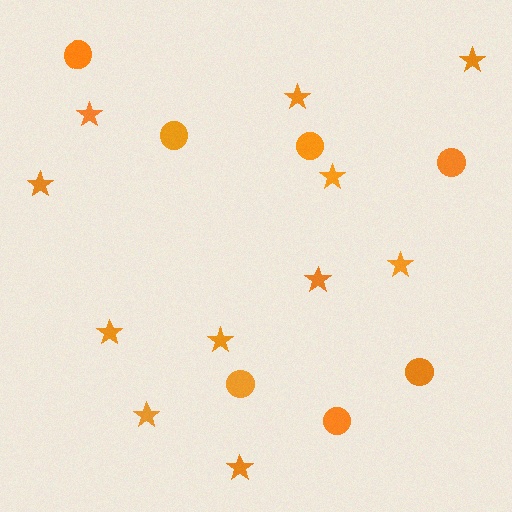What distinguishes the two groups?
There are 2 groups: one group of stars (11) and one group of circles (7).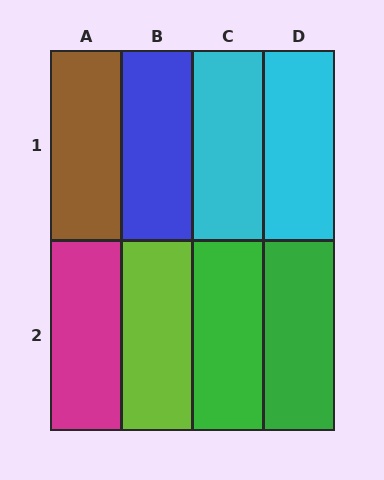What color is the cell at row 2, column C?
Green.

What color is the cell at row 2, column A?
Magenta.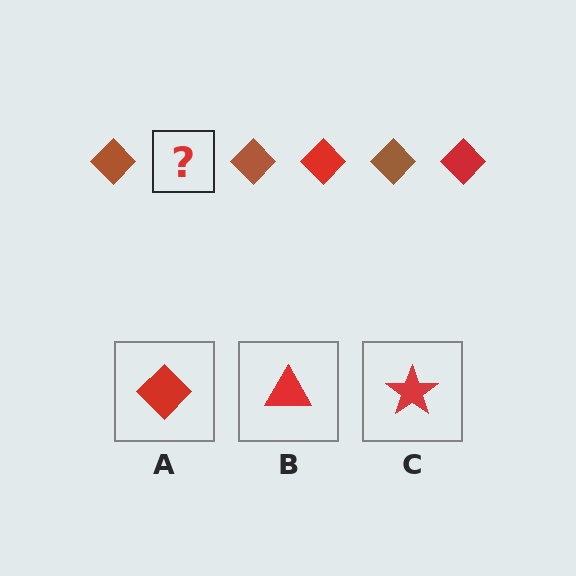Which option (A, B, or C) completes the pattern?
A.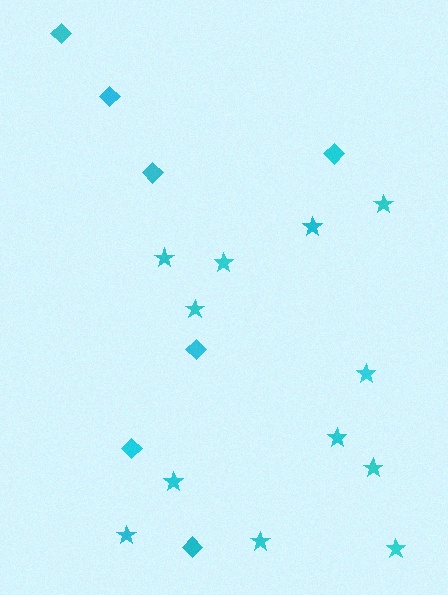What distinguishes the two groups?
There are 2 groups: one group of diamonds (7) and one group of stars (12).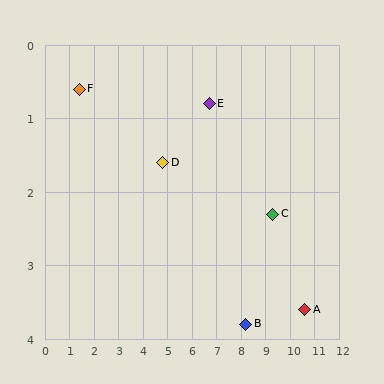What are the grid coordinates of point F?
Point F is at approximately (1.4, 0.6).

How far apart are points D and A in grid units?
Points D and A are about 6.1 grid units apart.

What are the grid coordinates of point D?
Point D is at approximately (4.8, 1.6).